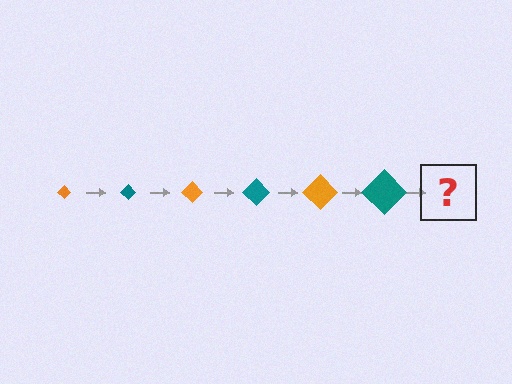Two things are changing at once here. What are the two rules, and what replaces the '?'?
The two rules are that the diamond grows larger each step and the color cycles through orange and teal. The '?' should be an orange diamond, larger than the previous one.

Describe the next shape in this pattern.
It should be an orange diamond, larger than the previous one.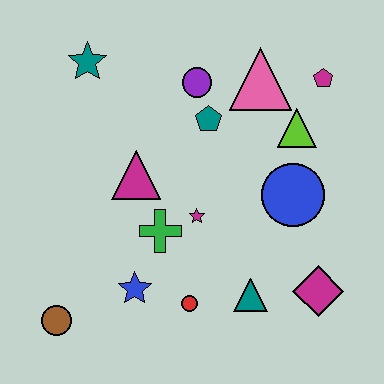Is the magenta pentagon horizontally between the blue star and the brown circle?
No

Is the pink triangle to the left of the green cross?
No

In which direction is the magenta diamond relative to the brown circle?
The magenta diamond is to the right of the brown circle.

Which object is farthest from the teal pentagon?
The brown circle is farthest from the teal pentagon.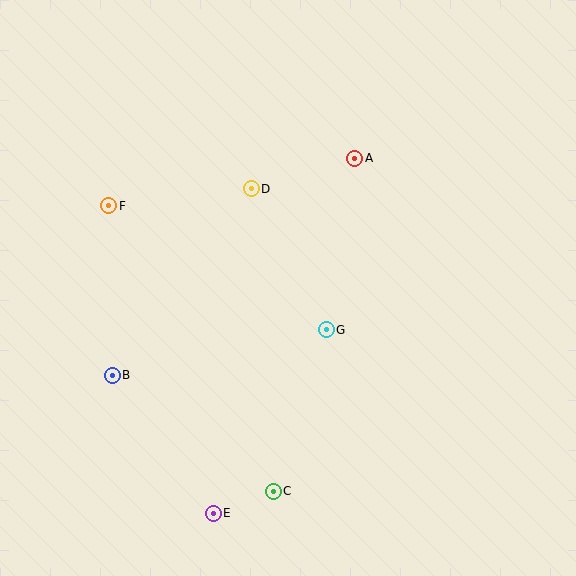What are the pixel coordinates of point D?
Point D is at (251, 189).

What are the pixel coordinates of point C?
Point C is at (273, 491).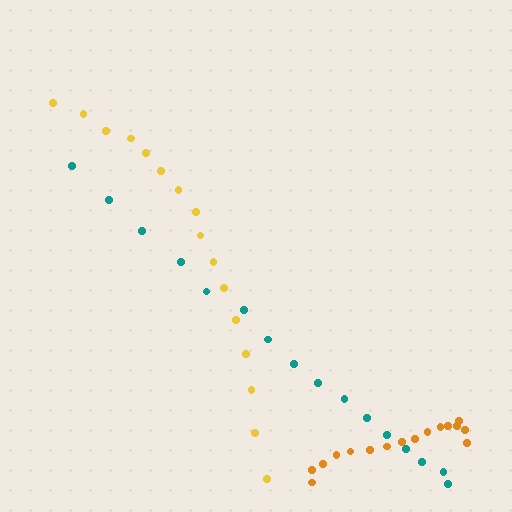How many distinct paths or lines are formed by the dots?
There are 3 distinct paths.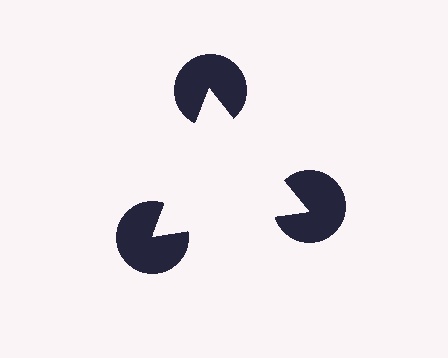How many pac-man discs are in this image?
There are 3 — one at each vertex of the illusory triangle.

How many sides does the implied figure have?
3 sides.